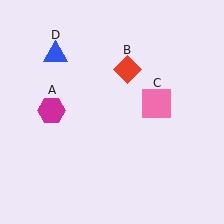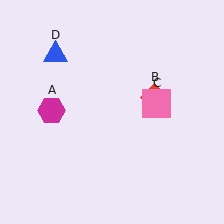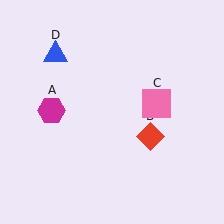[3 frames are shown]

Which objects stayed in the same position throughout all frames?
Magenta hexagon (object A) and pink square (object C) and blue triangle (object D) remained stationary.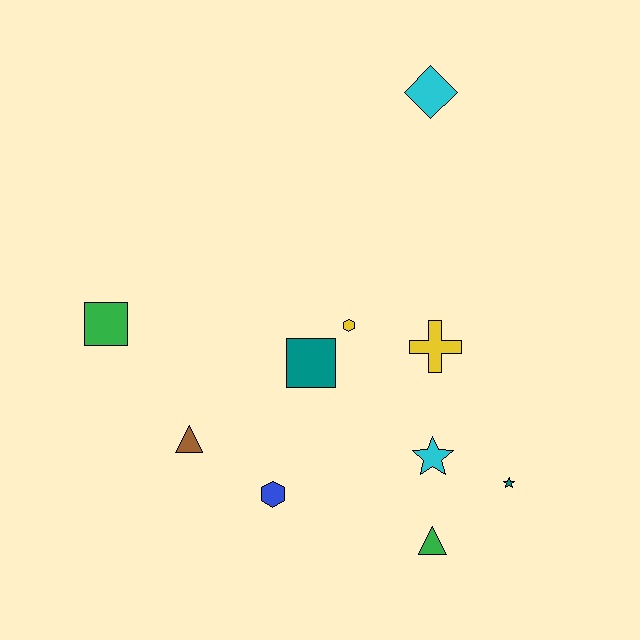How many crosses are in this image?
There is 1 cross.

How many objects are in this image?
There are 10 objects.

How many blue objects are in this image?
There is 1 blue object.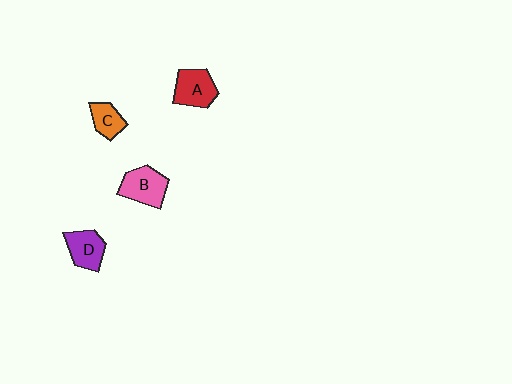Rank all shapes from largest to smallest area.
From largest to smallest: B (pink), A (red), D (purple), C (orange).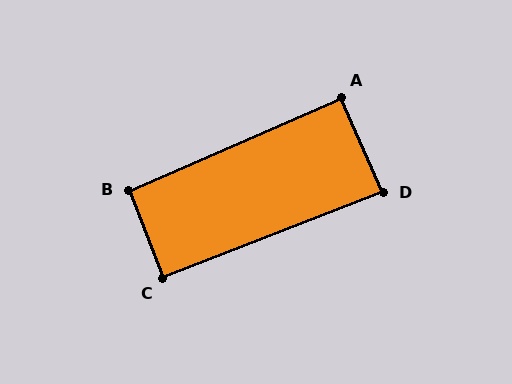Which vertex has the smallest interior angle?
D, at approximately 88 degrees.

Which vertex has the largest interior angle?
B, at approximately 92 degrees.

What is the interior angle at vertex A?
Approximately 90 degrees (approximately right).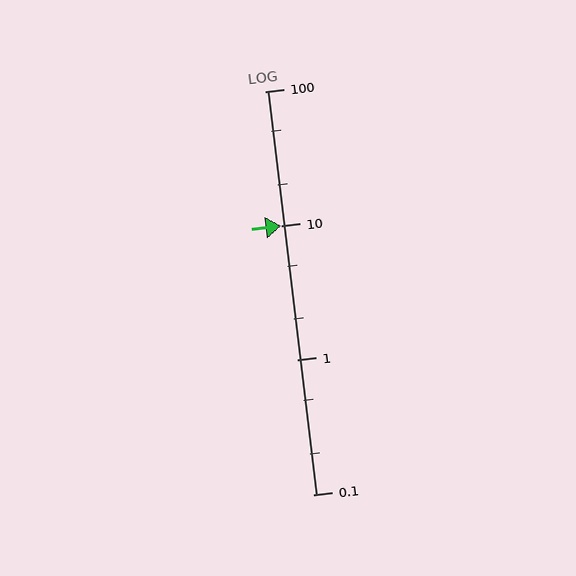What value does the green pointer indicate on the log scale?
The pointer indicates approximately 10.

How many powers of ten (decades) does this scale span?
The scale spans 3 decades, from 0.1 to 100.